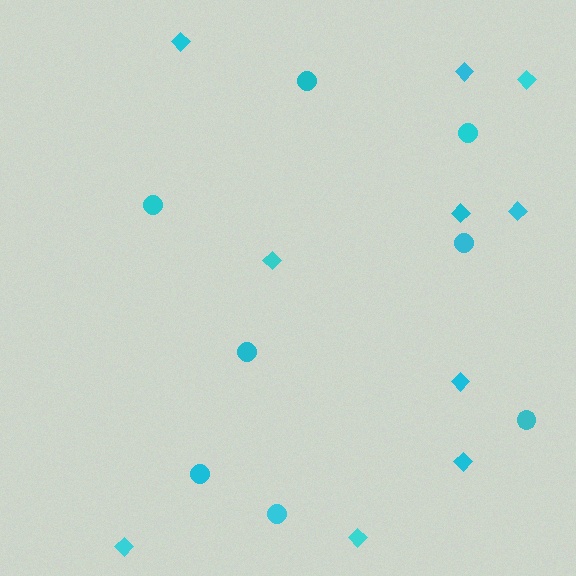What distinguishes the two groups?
There are 2 groups: one group of diamonds (10) and one group of circles (8).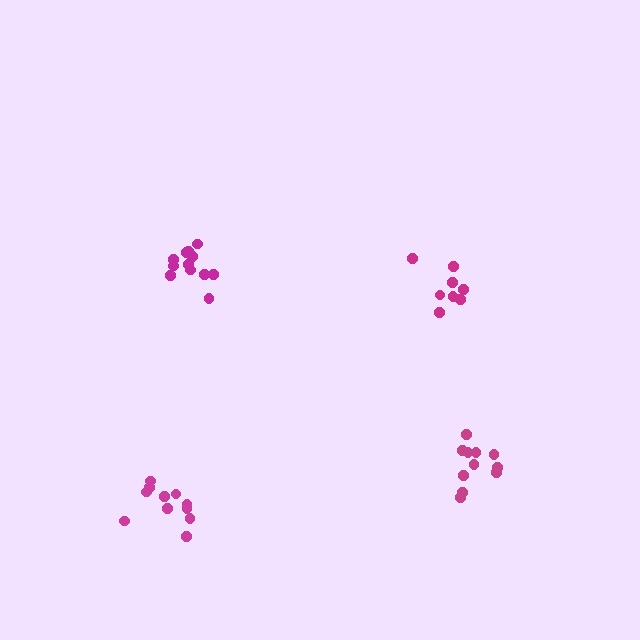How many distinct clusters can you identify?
There are 4 distinct clusters.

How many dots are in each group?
Group 1: 8 dots, Group 2: 12 dots, Group 3: 11 dots, Group 4: 11 dots (42 total).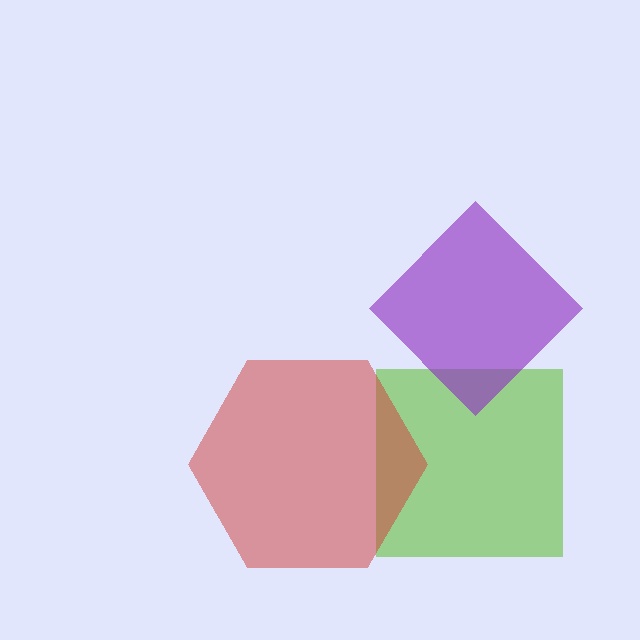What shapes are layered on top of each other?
The layered shapes are: a lime square, a red hexagon, a purple diamond.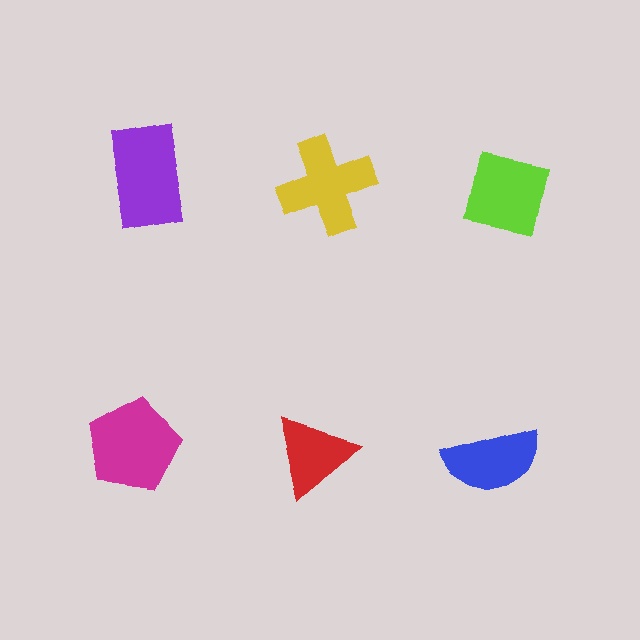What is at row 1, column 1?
A purple rectangle.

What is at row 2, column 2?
A red triangle.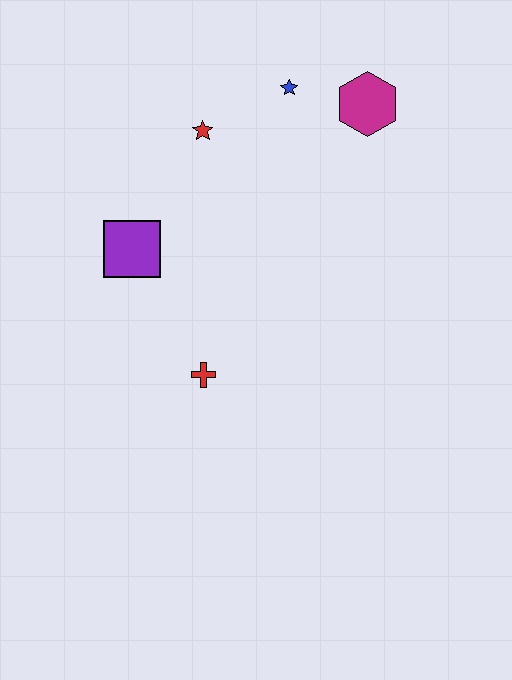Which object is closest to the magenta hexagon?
The blue star is closest to the magenta hexagon.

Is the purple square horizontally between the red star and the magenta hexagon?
No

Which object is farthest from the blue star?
The red cross is farthest from the blue star.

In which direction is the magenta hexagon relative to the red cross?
The magenta hexagon is above the red cross.